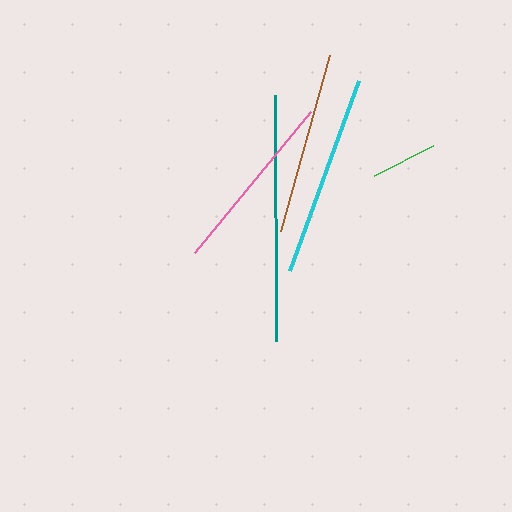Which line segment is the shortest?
The green line is the shortest at approximately 66 pixels.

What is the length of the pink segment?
The pink segment is approximately 182 pixels long.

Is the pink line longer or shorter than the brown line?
The brown line is longer than the pink line.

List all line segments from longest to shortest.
From longest to shortest: teal, cyan, brown, pink, green.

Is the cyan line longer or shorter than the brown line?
The cyan line is longer than the brown line.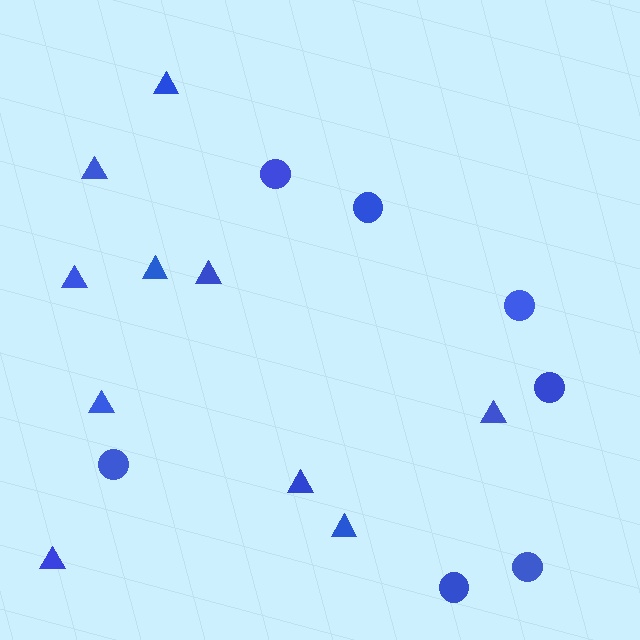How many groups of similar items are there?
There are 2 groups: one group of triangles (10) and one group of circles (7).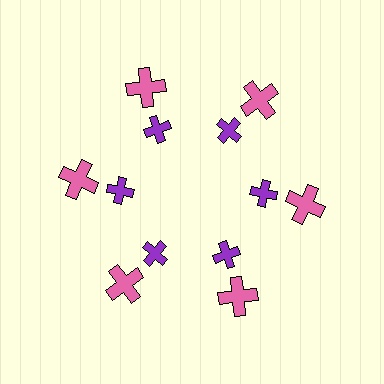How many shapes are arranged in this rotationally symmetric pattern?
There are 12 shapes, arranged in 6 groups of 2.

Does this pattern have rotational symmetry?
Yes, this pattern has 6-fold rotational symmetry. It looks the same after rotating 60 degrees around the center.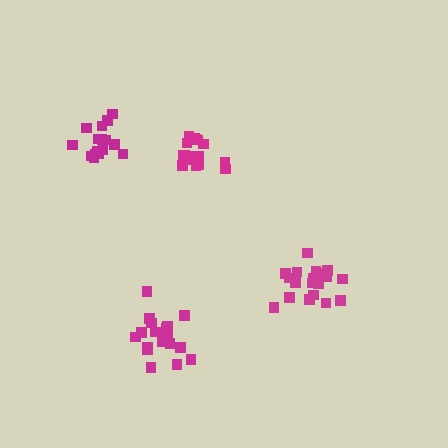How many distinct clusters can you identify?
There are 4 distinct clusters.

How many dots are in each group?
Group 1: 21 dots, Group 2: 19 dots, Group 3: 16 dots, Group 4: 16 dots (72 total).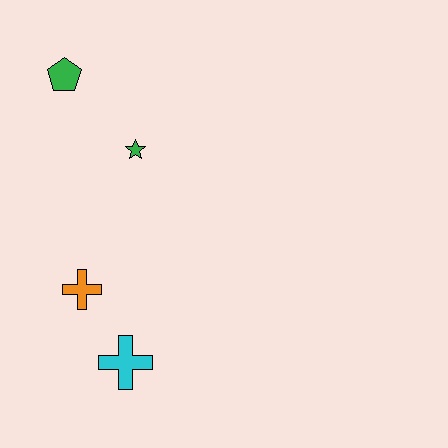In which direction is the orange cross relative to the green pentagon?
The orange cross is below the green pentagon.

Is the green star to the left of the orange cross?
No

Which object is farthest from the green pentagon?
The cyan cross is farthest from the green pentagon.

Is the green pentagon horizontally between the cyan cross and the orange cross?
No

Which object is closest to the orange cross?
The cyan cross is closest to the orange cross.